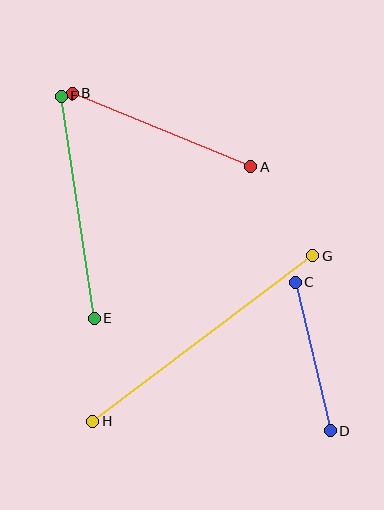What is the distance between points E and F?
The distance is approximately 224 pixels.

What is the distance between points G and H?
The distance is approximately 276 pixels.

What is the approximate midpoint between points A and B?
The midpoint is at approximately (161, 130) pixels.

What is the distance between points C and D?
The distance is approximately 152 pixels.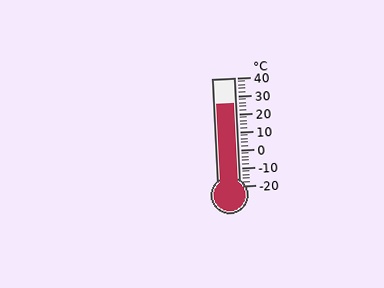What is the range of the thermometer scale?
The thermometer scale ranges from -20°C to 40°C.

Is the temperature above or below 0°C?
The temperature is above 0°C.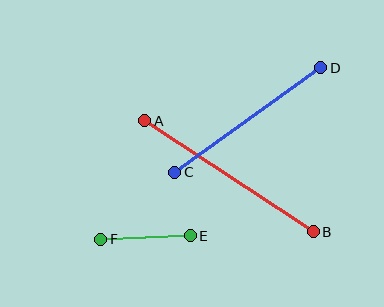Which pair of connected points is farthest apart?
Points A and B are farthest apart.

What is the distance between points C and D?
The distance is approximately 180 pixels.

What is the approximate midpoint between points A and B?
The midpoint is at approximately (229, 176) pixels.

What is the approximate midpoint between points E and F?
The midpoint is at approximately (146, 238) pixels.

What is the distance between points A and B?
The distance is approximately 202 pixels.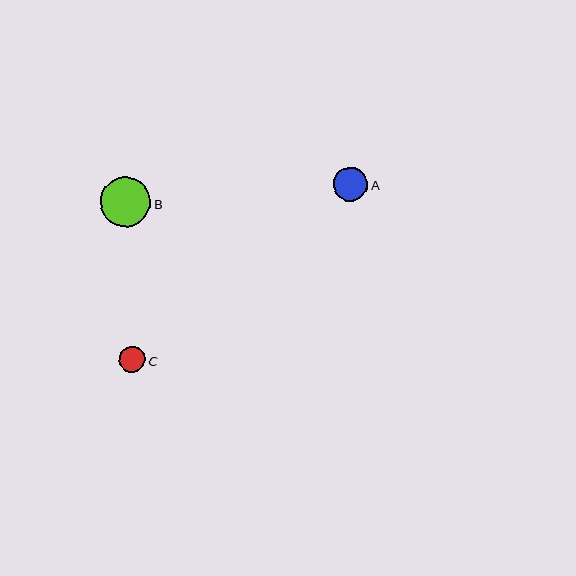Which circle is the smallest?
Circle C is the smallest with a size of approximately 26 pixels.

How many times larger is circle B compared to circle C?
Circle B is approximately 1.9 times the size of circle C.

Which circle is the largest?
Circle B is the largest with a size of approximately 50 pixels.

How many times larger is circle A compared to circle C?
Circle A is approximately 1.3 times the size of circle C.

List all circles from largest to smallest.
From largest to smallest: B, A, C.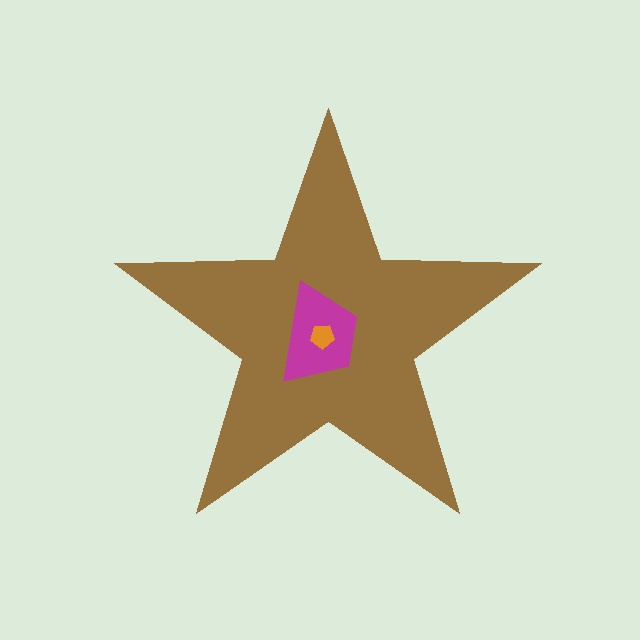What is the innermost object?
The orange pentagon.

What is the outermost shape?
The brown star.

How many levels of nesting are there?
3.